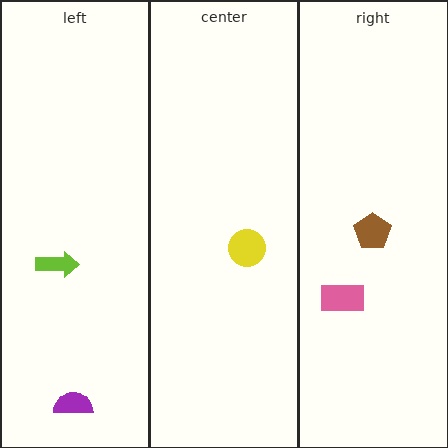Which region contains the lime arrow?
The left region.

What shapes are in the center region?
The yellow circle.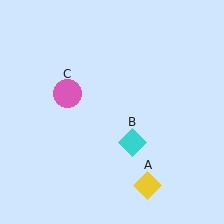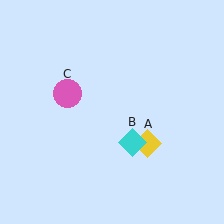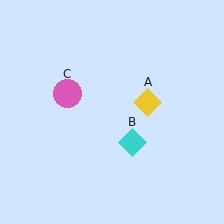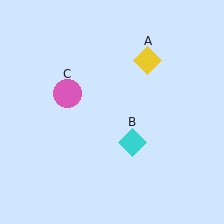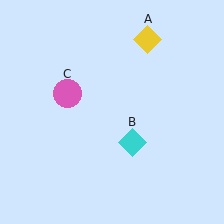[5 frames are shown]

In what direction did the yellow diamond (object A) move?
The yellow diamond (object A) moved up.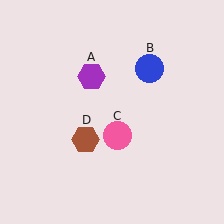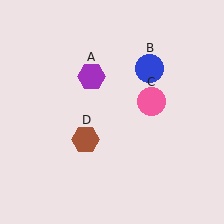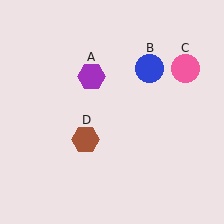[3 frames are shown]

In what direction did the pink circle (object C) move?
The pink circle (object C) moved up and to the right.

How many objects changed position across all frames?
1 object changed position: pink circle (object C).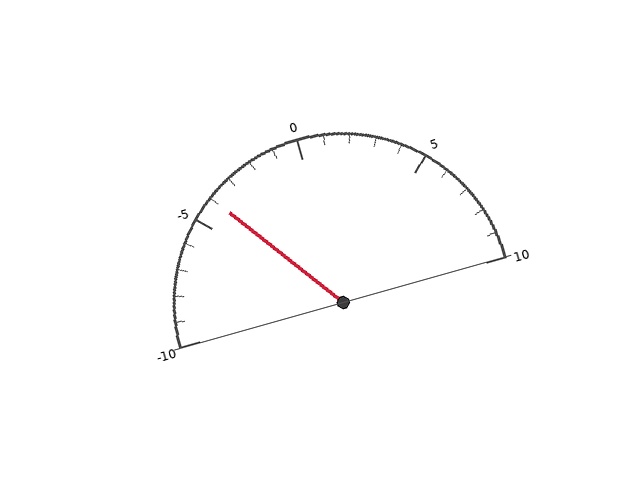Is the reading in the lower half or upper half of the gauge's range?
The reading is in the lower half of the range (-10 to 10).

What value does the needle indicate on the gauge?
The needle indicates approximately -4.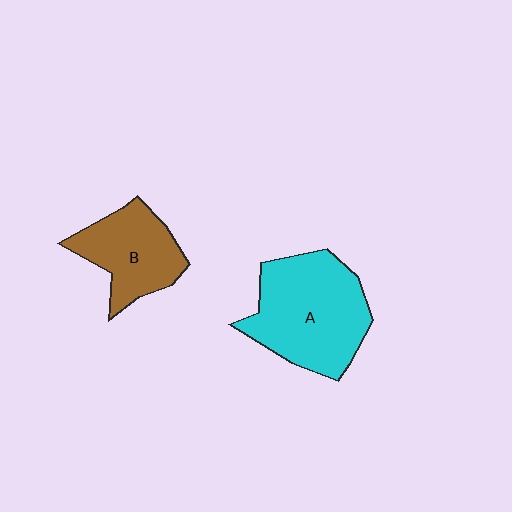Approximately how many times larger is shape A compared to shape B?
Approximately 1.5 times.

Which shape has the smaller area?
Shape B (brown).